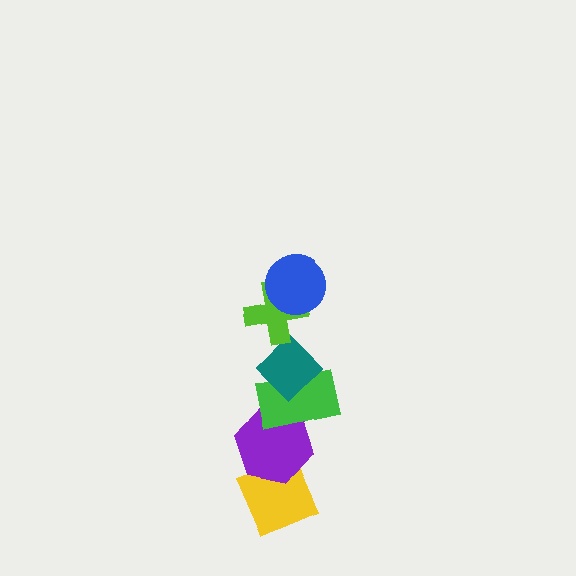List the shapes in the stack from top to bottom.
From top to bottom: the blue circle, the lime cross, the teal diamond, the green rectangle, the purple hexagon, the yellow diamond.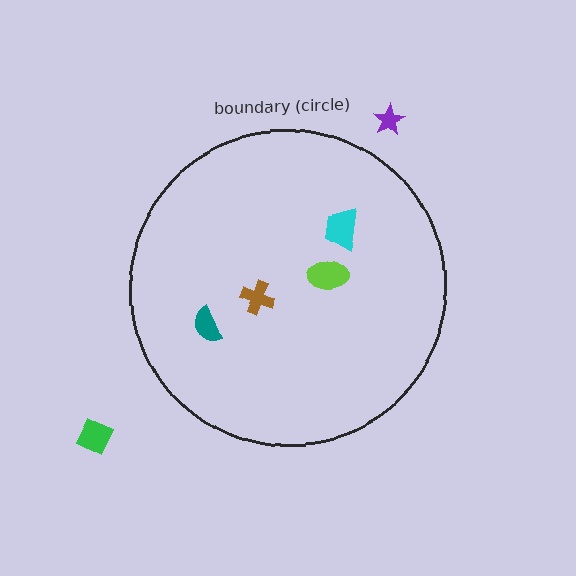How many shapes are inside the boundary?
4 inside, 2 outside.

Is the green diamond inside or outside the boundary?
Outside.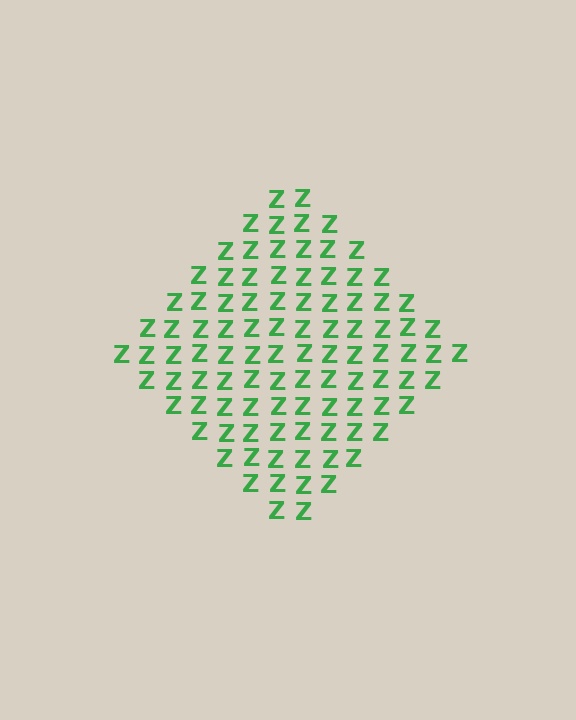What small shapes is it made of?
It is made of small letter Z's.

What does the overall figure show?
The overall figure shows a diamond.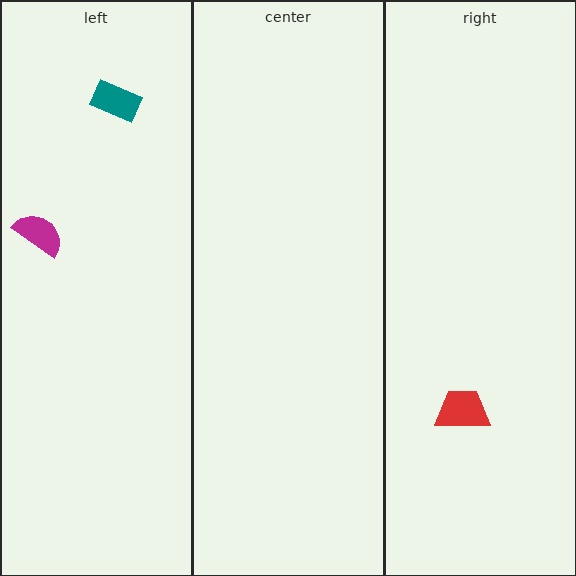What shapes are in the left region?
The magenta semicircle, the teal rectangle.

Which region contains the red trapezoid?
The right region.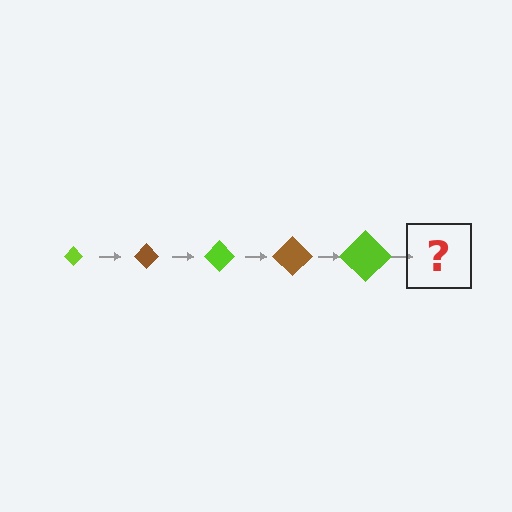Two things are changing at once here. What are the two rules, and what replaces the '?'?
The two rules are that the diamond grows larger each step and the color cycles through lime and brown. The '?' should be a brown diamond, larger than the previous one.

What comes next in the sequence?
The next element should be a brown diamond, larger than the previous one.